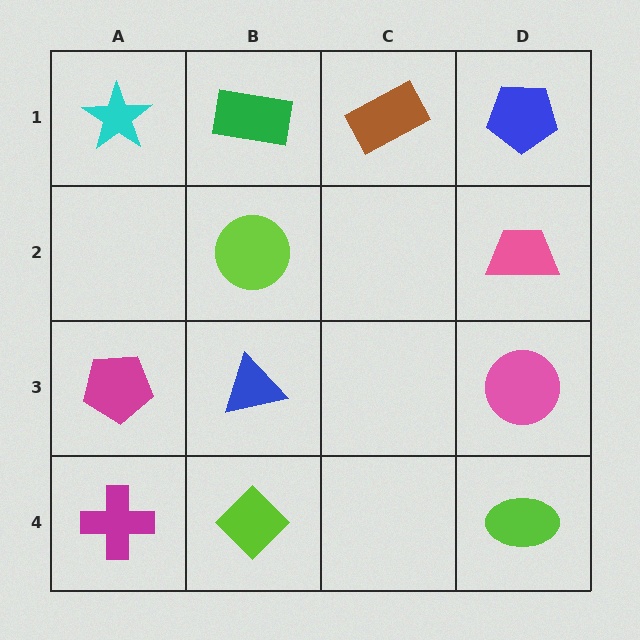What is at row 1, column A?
A cyan star.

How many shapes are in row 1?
4 shapes.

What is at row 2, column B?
A lime circle.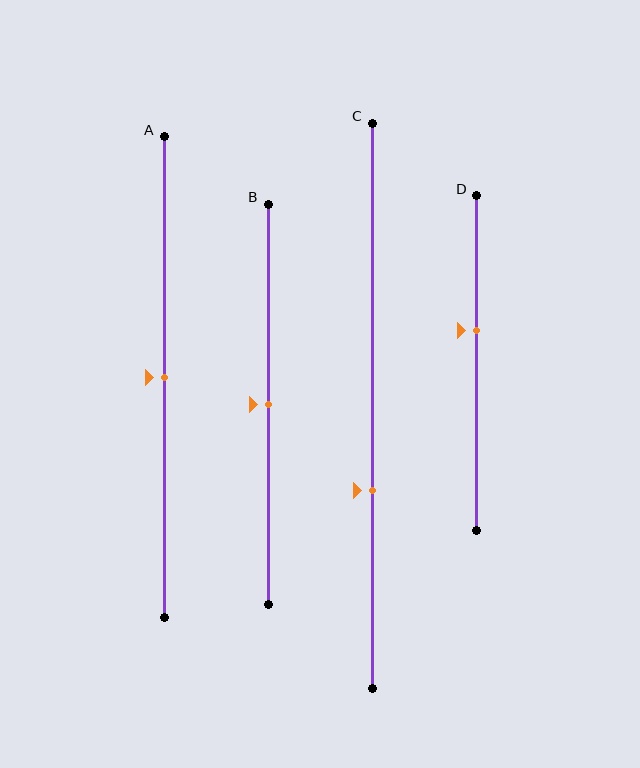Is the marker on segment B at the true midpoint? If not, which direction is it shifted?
Yes, the marker on segment B is at the true midpoint.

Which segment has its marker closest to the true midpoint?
Segment A has its marker closest to the true midpoint.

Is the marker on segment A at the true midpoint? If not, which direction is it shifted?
Yes, the marker on segment A is at the true midpoint.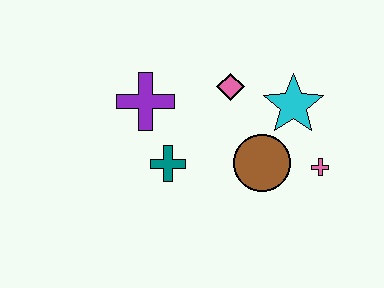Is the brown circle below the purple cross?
Yes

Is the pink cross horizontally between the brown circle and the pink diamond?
No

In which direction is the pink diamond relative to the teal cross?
The pink diamond is above the teal cross.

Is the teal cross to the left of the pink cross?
Yes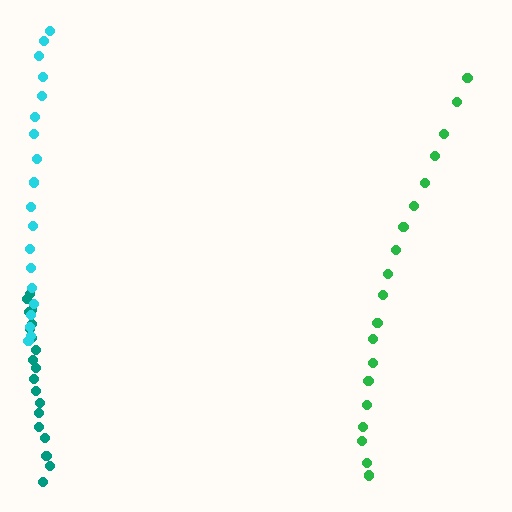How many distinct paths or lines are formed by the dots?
There are 3 distinct paths.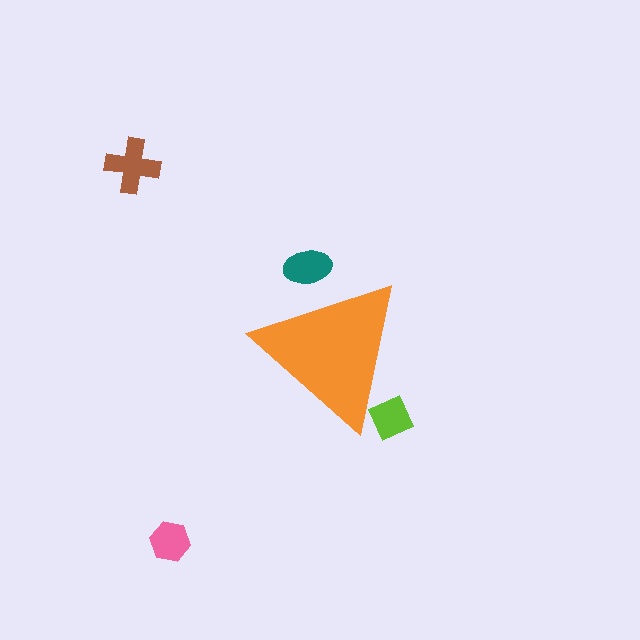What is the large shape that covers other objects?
An orange triangle.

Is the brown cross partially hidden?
No, the brown cross is fully visible.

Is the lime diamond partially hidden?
Yes, the lime diamond is partially hidden behind the orange triangle.